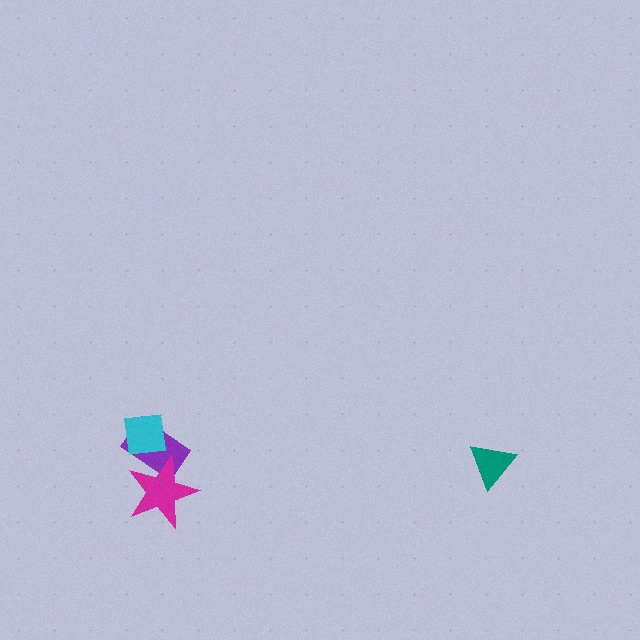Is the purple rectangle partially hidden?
Yes, it is partially covered by another shape.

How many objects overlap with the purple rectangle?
2 objects overlap with the purple rectangle.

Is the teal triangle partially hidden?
No, no other shape covers it.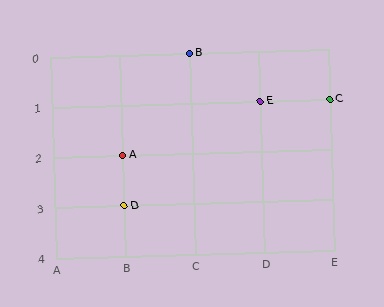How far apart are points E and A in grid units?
Points E and A are 2 columns and 1 row apart (about 2.2 grid units diagonally).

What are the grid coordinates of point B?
Point B is at grid coordinates (C, 0).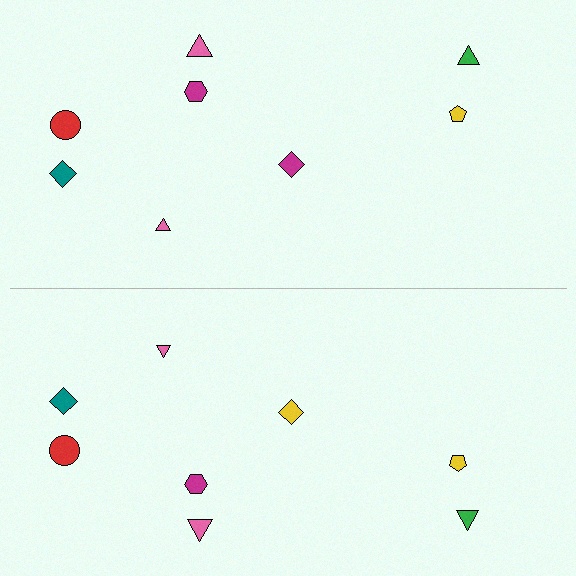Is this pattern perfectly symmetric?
No, the pattern is not perfectly symmetric. The yellow diamond on the bottom side breaks the symmetry — its mirror counterpart is magenta.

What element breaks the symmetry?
The yellow diamond on the bottom side breaks the symmetry — its mirror counterpart is magenta.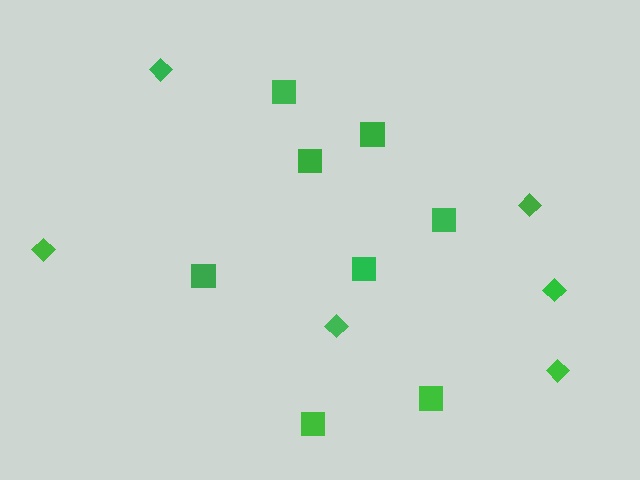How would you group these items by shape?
There are 2 groups: one group of diamonds (6) and one group of squares (8).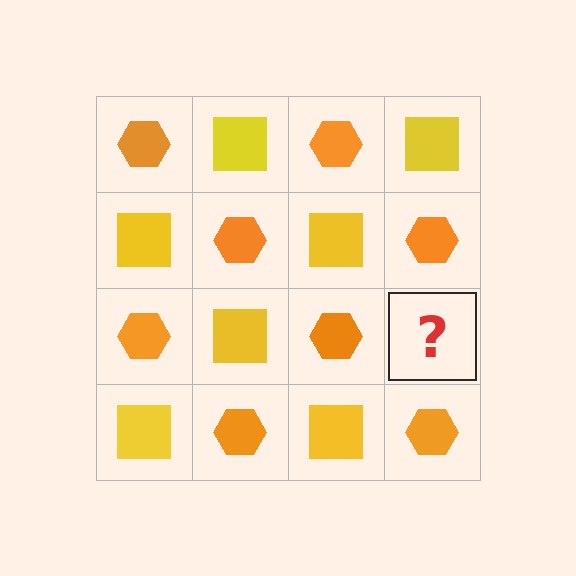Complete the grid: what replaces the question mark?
The question mark should be replaced with a yellow square.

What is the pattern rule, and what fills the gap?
The rule is that it alternates orange hexagon and yellow square in a checkerboard pattern. The gap should be filled with a yellow square.